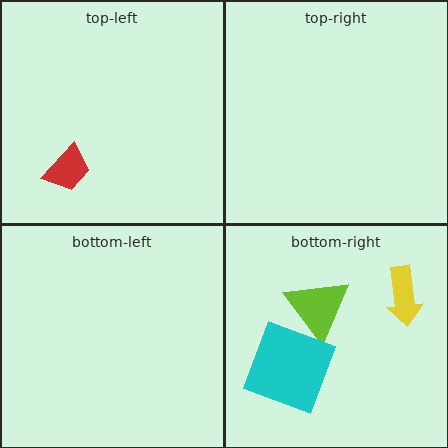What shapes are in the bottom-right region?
The yellow arrow, the lime triangle, the cyan square.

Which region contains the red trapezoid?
The top-left region.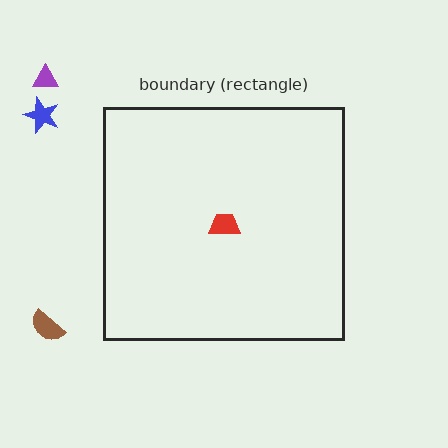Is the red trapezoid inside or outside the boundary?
Inside.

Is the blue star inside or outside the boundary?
Outside.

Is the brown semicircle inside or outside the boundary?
Outside.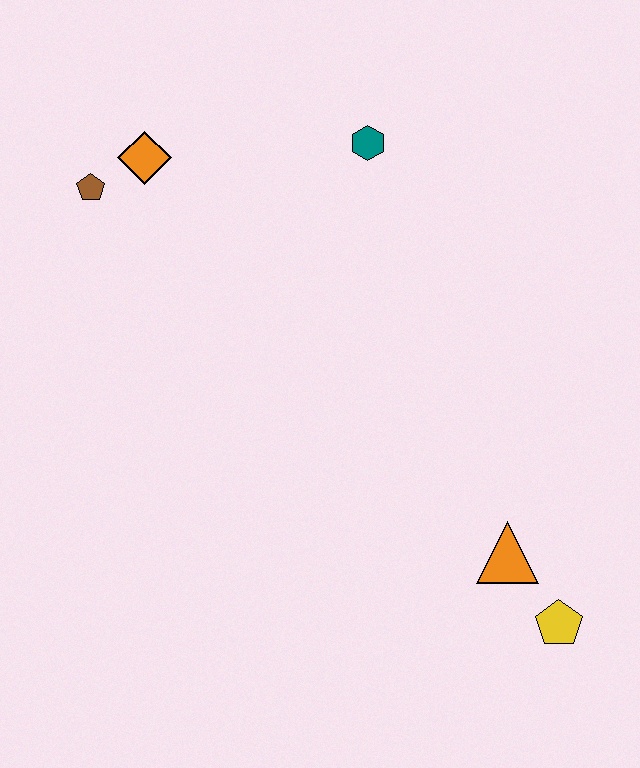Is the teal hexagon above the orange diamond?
Yes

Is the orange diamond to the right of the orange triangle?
No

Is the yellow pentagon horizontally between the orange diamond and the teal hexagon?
No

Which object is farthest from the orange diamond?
The yellow pentagon is farthest from the orange diamond.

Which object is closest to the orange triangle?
The yellow pentagon is closest to the orange triangle.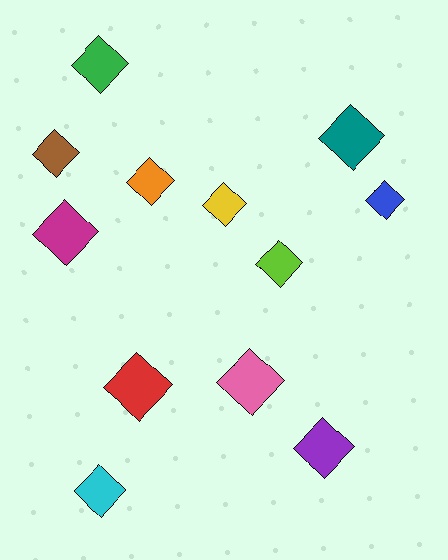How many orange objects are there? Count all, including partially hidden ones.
There is 1 orange object.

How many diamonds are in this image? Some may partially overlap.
There are 12 diamonds.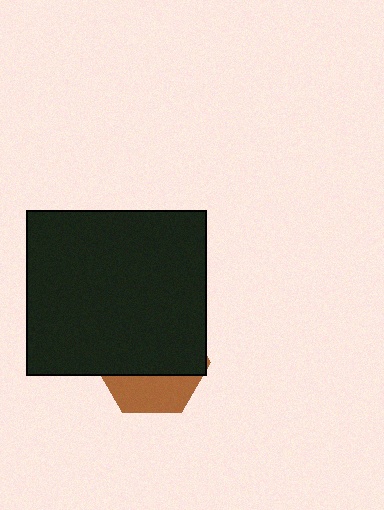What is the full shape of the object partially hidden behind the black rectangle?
The partially hidden object is a brown hexagon.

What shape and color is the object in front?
The object in front is a black rectangle.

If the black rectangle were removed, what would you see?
You would see the complete brown hexagon.